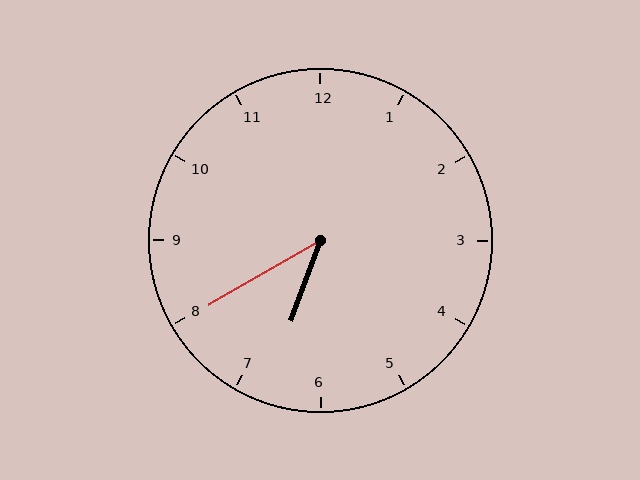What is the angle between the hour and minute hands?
Approximately 40 degrees.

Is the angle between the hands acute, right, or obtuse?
It is acute.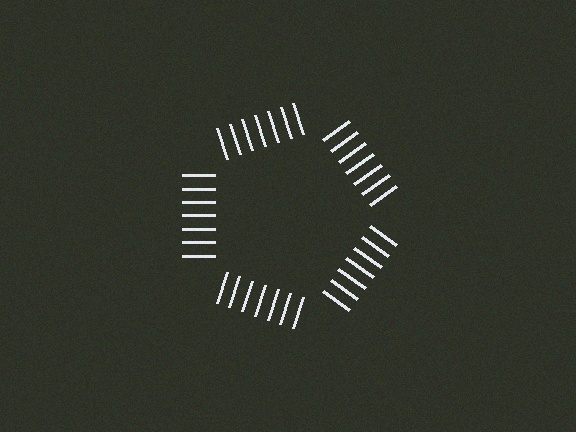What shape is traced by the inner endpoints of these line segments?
An illusory pentagon — the line segments terminate on its edges but no continuous stroke is drawn.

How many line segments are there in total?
35 — 7 along each of the 5 edges.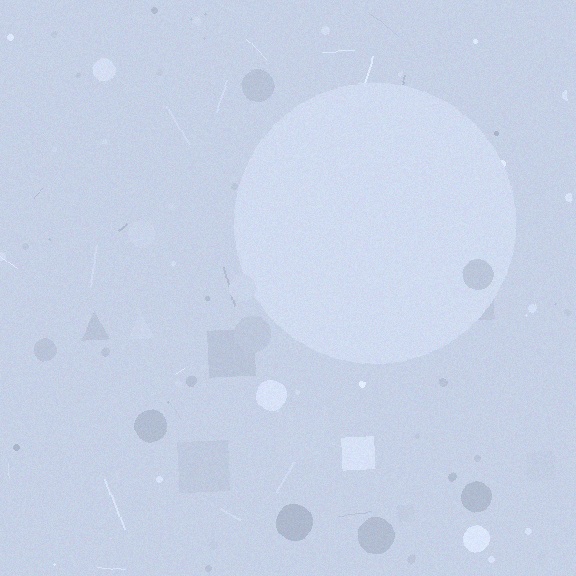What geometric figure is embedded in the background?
A circle is embedded in the background.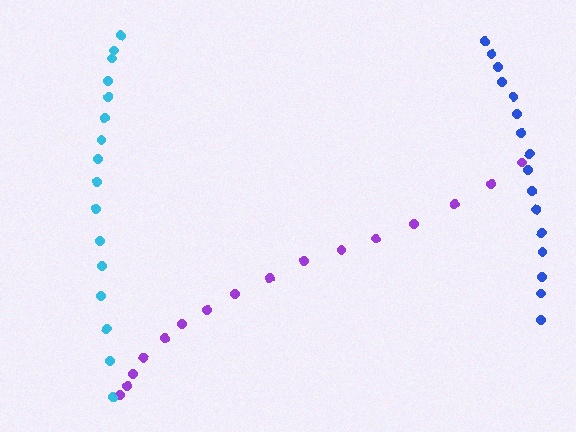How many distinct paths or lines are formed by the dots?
There are 3 distinct paths.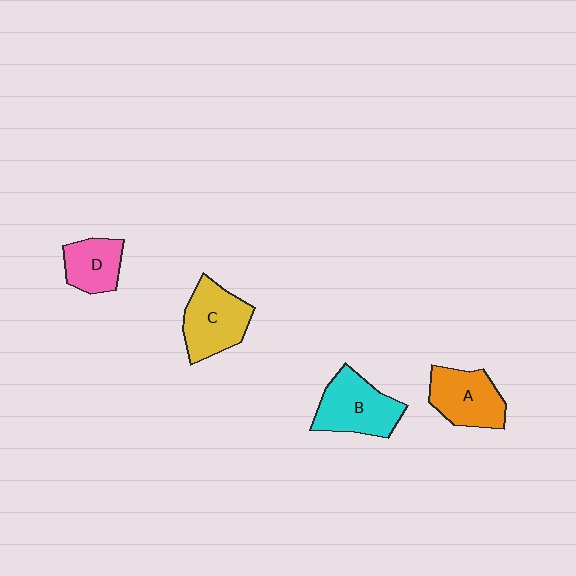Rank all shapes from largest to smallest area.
From largest to smallest: B (cyan), C (yellow), A (orange), D (pink).